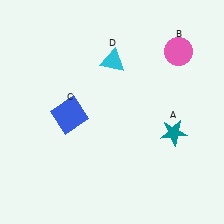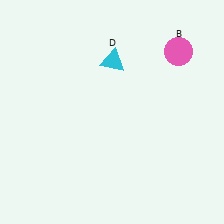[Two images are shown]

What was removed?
The blue square (C), the teal star (A) were removed in Image 2.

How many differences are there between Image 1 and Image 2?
There are 2 differences between the two images.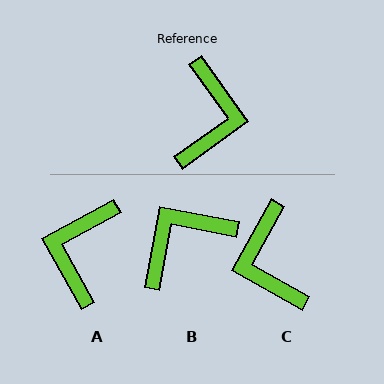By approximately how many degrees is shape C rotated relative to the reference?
Approximately 155 degrees clockwise.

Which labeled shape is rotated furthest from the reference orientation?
A, about 173 degrees away.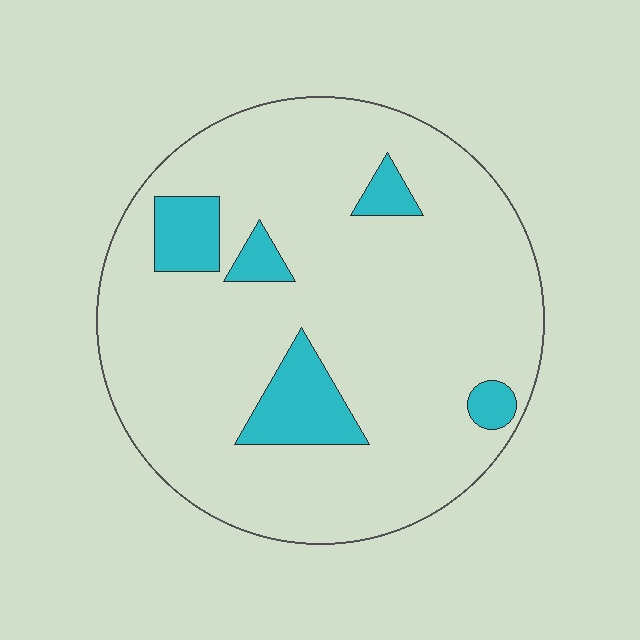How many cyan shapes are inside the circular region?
5.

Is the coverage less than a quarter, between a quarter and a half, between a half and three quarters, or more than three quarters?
Less than a quarter.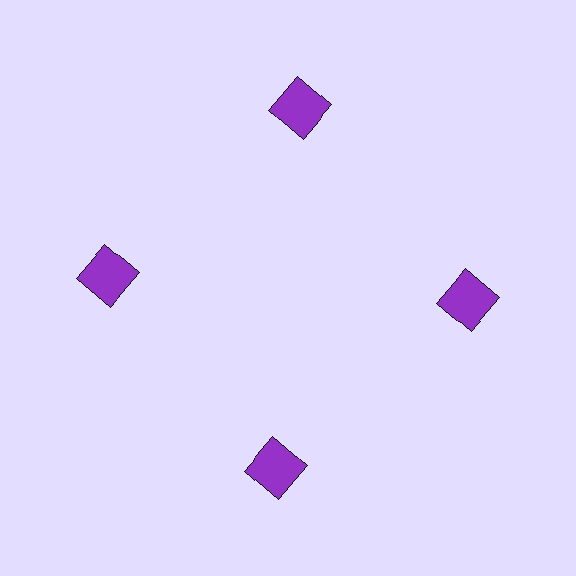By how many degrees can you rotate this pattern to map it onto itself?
The pattern maps onto itself every 90 degrees of rotation.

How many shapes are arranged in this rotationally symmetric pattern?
There are 4 shapes, arranged in 4 groups of 1.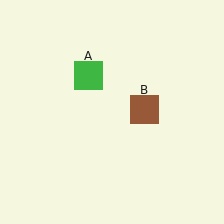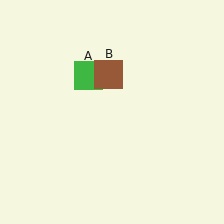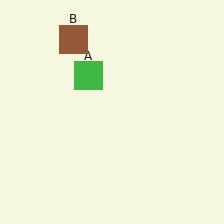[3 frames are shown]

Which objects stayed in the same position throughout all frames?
Green square (object A) remained stationary.